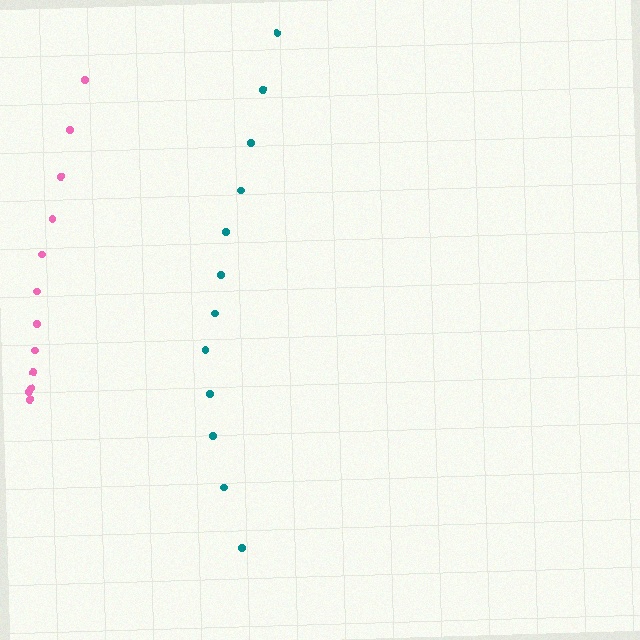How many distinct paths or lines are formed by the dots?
There are 2 distinct paths.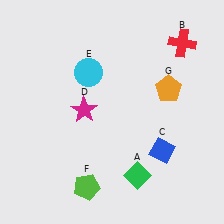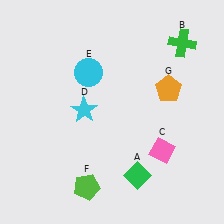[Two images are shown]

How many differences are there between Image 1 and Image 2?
There are 3 differences between the two images.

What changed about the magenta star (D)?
In Image 1, D is magenta. In Image 2, it changed to cyan.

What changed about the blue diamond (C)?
In Image 1, C is blue. In Image 2, it changed to pink.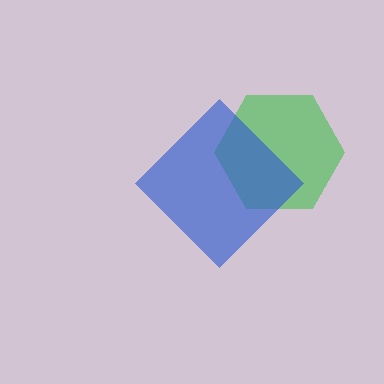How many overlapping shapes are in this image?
There are 2 overlapping shapes in the image.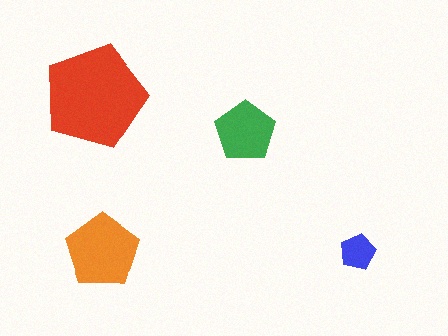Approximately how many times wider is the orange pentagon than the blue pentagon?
About 2 times wider.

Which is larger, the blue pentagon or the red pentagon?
The red one.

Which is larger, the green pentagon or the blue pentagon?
The green one.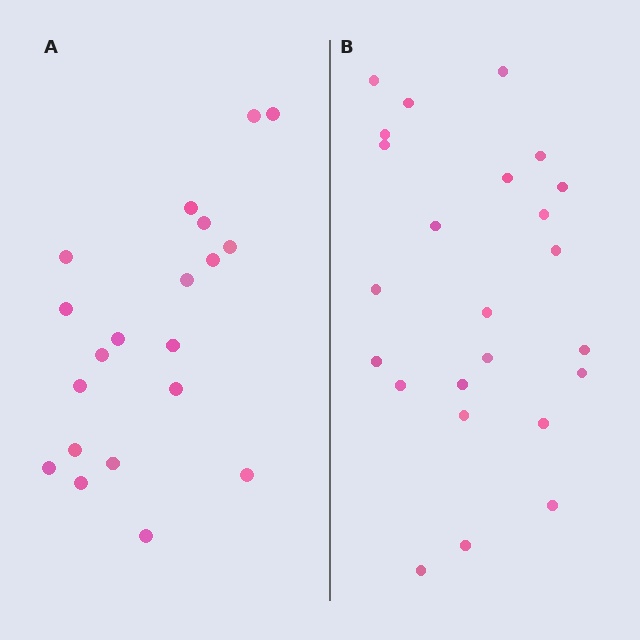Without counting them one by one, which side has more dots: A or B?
Region B (the right region) has more dots.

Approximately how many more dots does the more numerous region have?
Region B has about 4 more dots than region A.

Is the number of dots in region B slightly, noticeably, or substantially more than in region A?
Region B has only slightly more — the two regions are fairly close. The ratio is roughly 1.2 to 1.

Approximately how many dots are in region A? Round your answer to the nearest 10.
About 20 dots.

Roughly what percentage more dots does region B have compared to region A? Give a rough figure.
About 20% more.